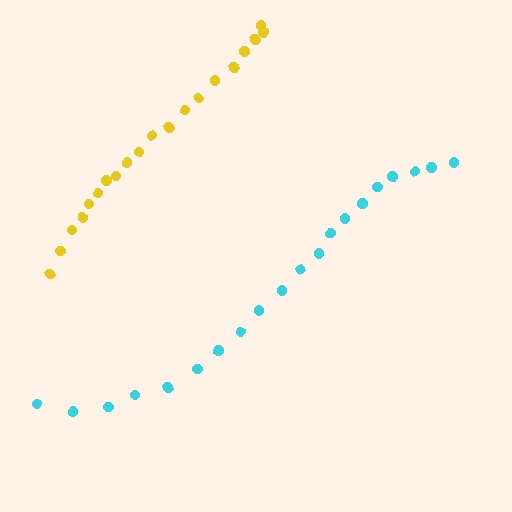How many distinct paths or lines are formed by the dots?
There are 2 distinct paths.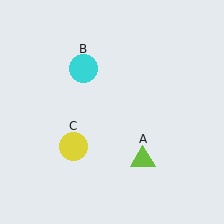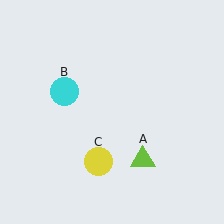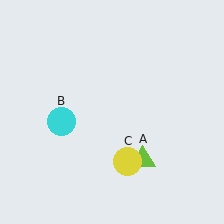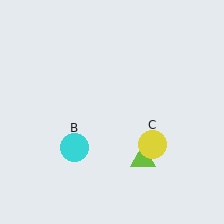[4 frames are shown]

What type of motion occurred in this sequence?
The cyan circle (object B), yellow circle (object C) rotated counterclockwise around the center of the scene.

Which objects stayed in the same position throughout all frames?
Lime triangle (object A) remained stationary.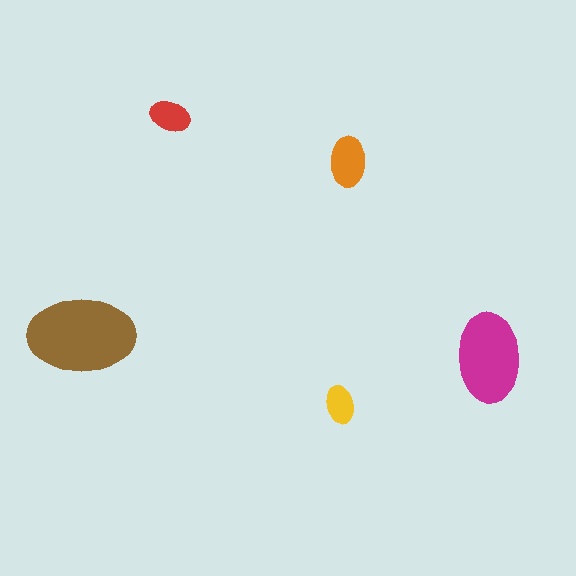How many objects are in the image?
There are 5 objects in the image.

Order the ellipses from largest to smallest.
the brown one, the magenta one, the orange one, the red one, the yellow one.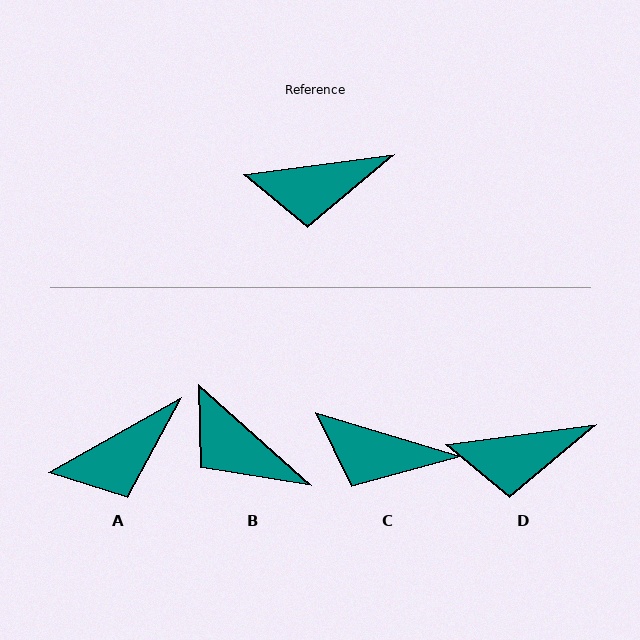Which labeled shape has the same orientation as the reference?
D.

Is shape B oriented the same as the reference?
No, it is off by about 49 degrees.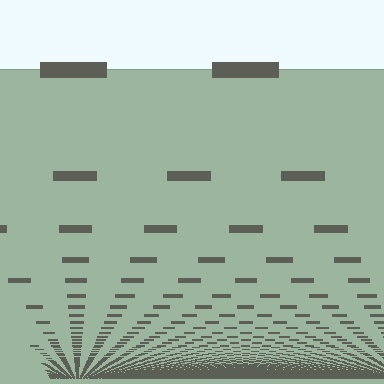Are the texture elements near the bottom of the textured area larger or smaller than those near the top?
Smaller. The gradient is inverted — elements near the bottom are smaller and denser.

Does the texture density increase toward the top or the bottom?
Density increases toward the bottom.